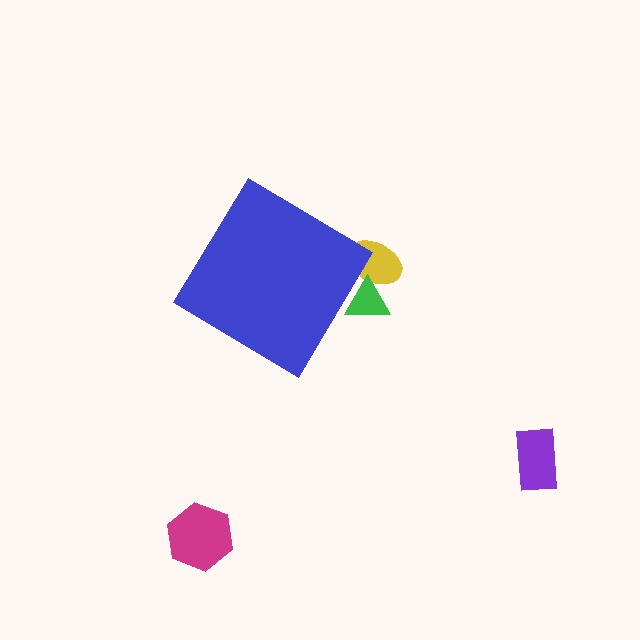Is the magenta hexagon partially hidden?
No, the magenta hexagon is fully visible.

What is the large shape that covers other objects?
A blue diamond.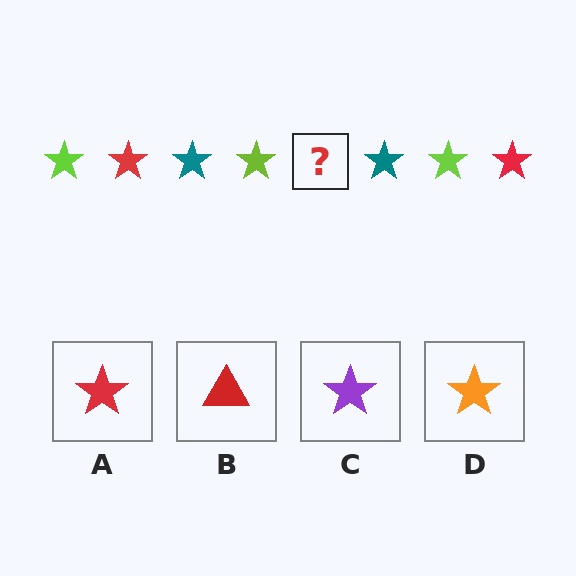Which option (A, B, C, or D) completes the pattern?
A.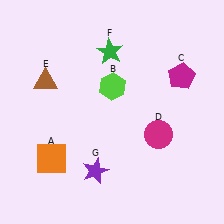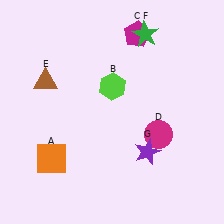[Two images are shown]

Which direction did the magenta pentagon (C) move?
The magenta pentagon (C) moved left.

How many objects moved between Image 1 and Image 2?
3 objects moved between the two images.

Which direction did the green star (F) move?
The green star (F) moved right.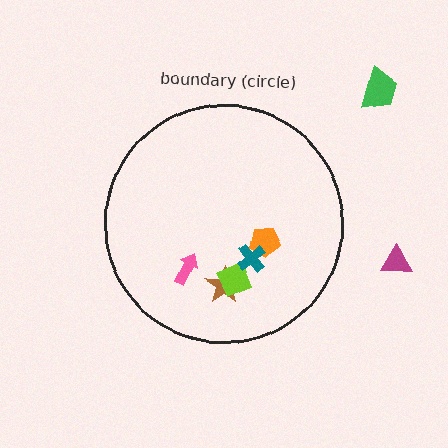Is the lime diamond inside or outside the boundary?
Inside.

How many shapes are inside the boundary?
5 inside, 2 outside.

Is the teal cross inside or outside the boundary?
Inside.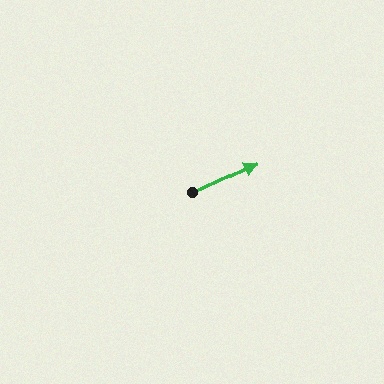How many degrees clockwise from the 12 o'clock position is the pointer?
Approximately 66 degrees.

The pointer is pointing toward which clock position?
Roughly 2 o'clock.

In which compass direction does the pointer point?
Northeast.